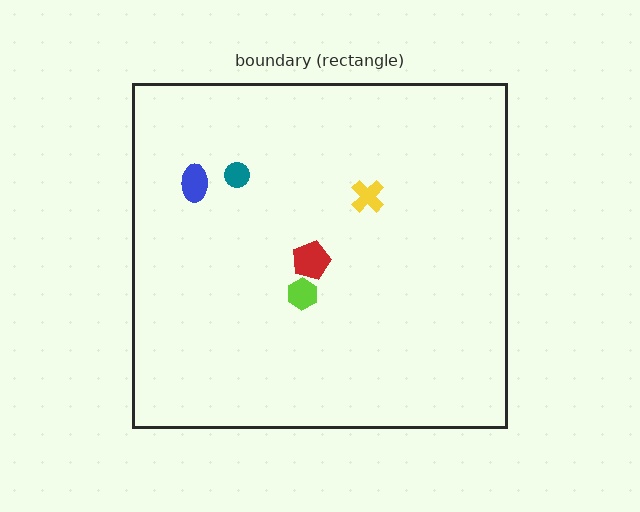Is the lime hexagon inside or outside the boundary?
Inside.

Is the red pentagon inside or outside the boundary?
Inside.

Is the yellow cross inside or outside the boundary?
Inside.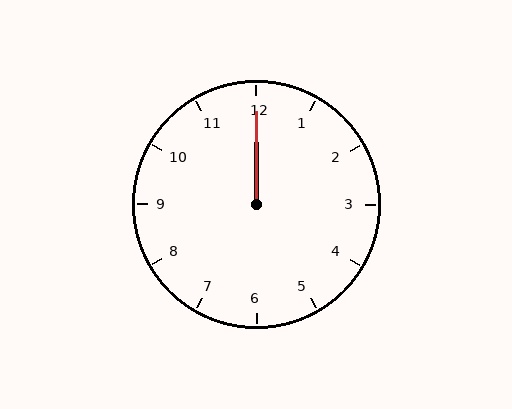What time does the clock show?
12:00.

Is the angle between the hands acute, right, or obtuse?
It is acute.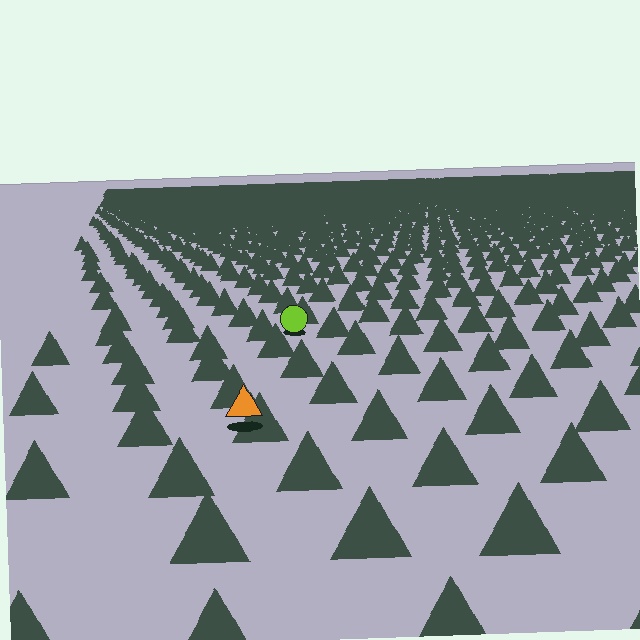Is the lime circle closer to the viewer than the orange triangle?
No. The orange triangle is closer — you can tell from the texture gradient: the ground texture is coarser near it.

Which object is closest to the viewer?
The orange triangle is closest. The texture marks near it are larger and more spread out.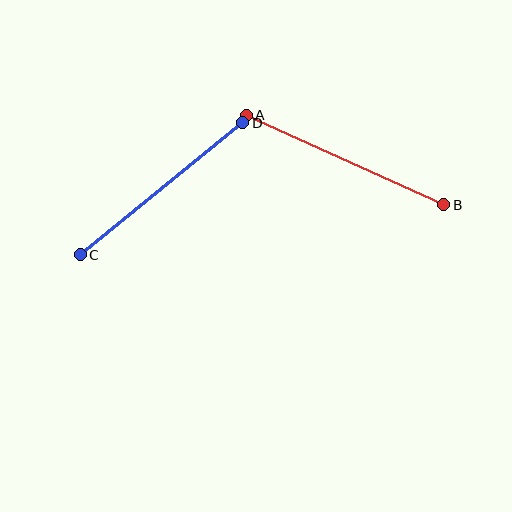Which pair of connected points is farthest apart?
Points A and B are farthest apart.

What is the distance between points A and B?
The distance is approximately 217 pixels.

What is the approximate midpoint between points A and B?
The midpoint is at approximately (345, 160) pixels.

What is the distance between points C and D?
The distance is approximately 210 pixels.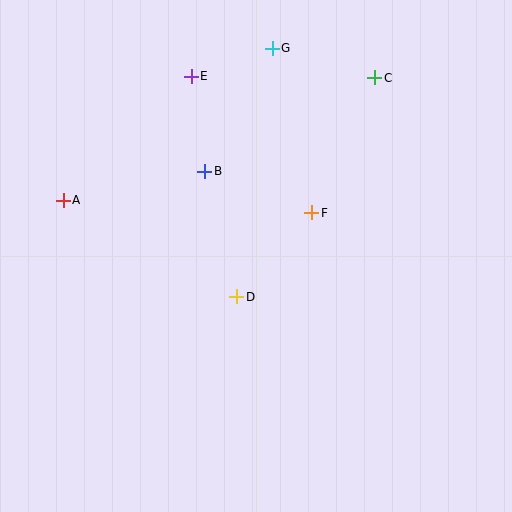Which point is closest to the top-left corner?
Point E is closest to the top-left corner.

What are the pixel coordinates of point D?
Point D is at (237, 297).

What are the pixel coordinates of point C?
Point C is at (375, 78).